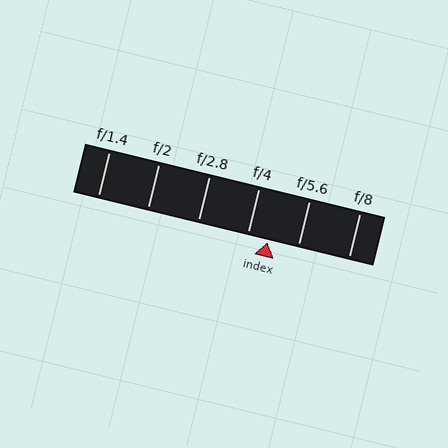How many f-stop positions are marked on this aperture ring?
There are 6 f-stop positions marked.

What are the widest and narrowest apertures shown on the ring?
The widest aperture shown is f/1.4 and the narrowest is f/8.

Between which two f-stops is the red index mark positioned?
The index mark is between f/4 and f/5.6.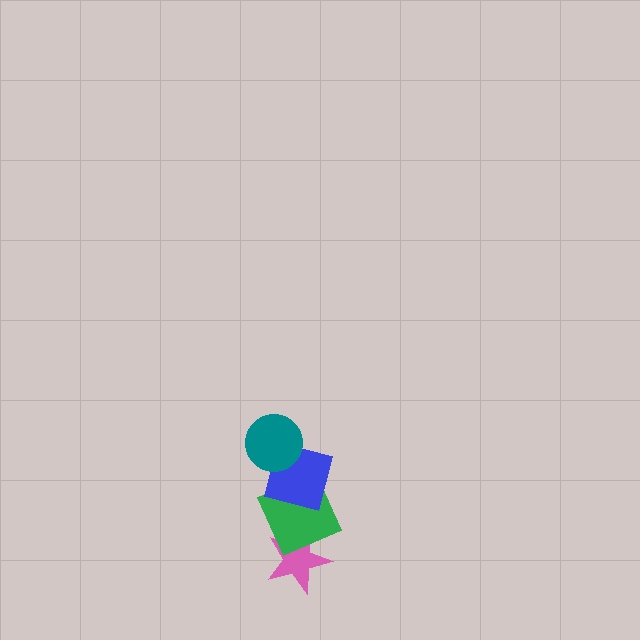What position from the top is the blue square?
The blue square is 2nd from the top.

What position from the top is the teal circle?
The teal circle is 1st from the top.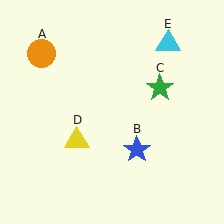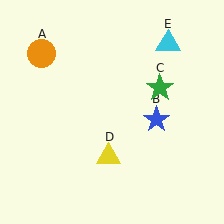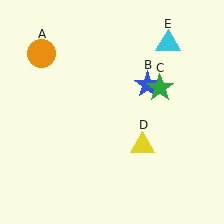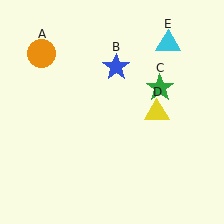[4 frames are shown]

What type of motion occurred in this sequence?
The blue star (object B), yellow triangle (object D) rotated counterclockwise around the center of the scene.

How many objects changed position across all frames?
2 objects changed position: blue star (object B), yellow triangle (object D).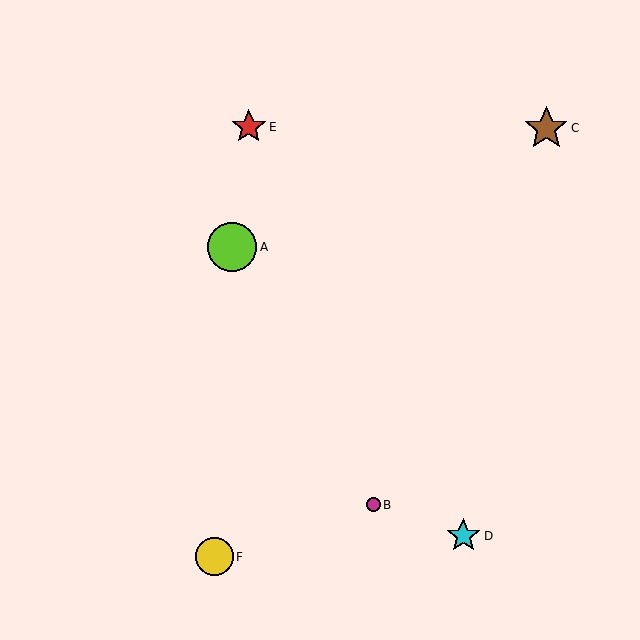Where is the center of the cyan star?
The center of the cyan star is at (463, 536).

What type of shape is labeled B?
Shape B is a magenta circle.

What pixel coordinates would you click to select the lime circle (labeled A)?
Click at (232, 247) to select the lime circle A.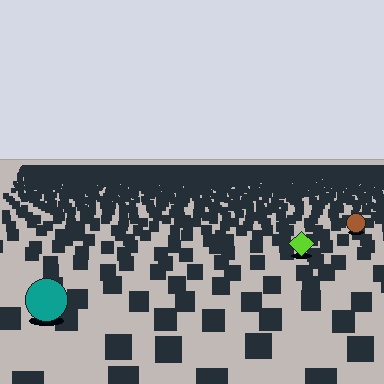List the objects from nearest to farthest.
From nearest to farthest: the teal circle, the lime diamond, the brown circle.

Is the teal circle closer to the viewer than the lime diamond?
Yes. The teal circle is closer — you can tell from the texture gradient: the ground texture is coarser near it.